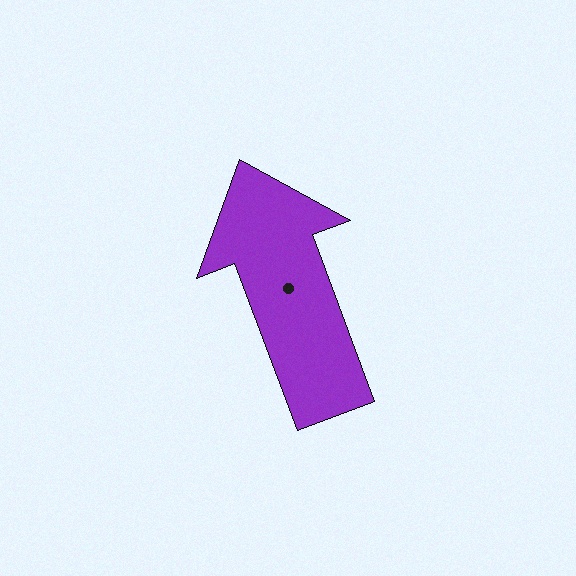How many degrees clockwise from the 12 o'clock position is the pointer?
Approximately 339 degrees.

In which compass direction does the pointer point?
North.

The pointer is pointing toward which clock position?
Roughly 11 o'clock.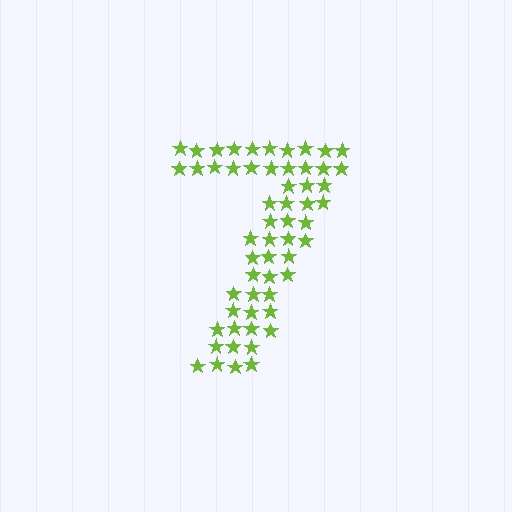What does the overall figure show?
The overall figure shows the digit 7.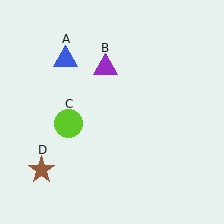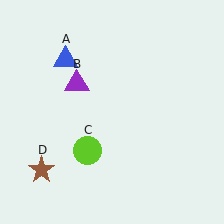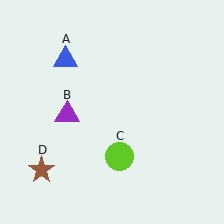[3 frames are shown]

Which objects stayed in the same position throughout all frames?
Blue triangle (object A) and brown star (object D) remained stationary.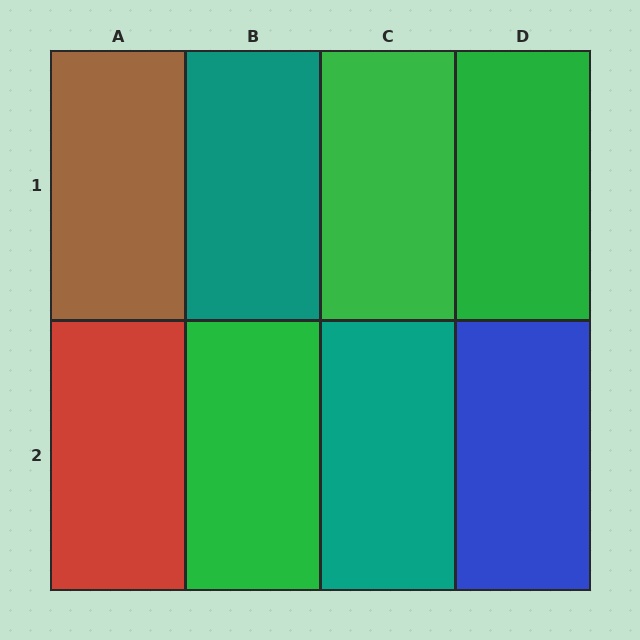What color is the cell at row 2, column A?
Red.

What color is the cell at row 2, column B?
Green.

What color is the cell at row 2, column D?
Blue.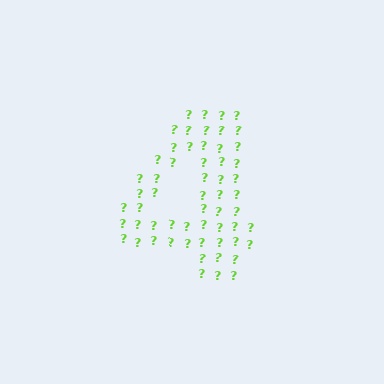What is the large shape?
The large shape is the digit 4.